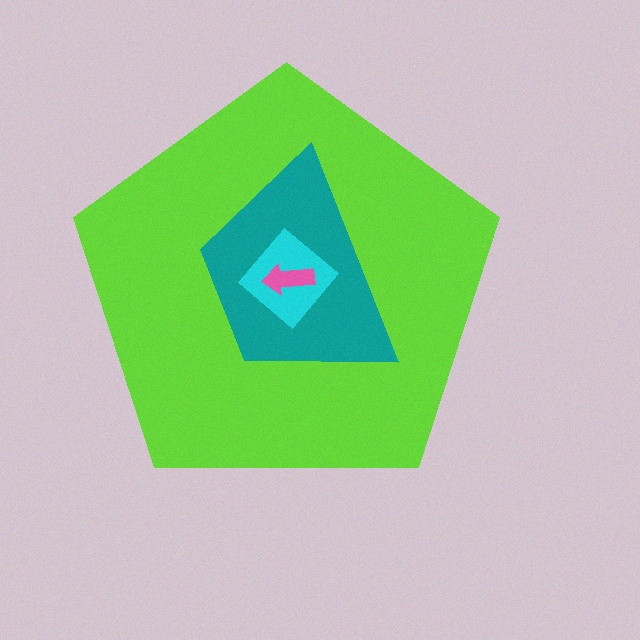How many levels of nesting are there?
4.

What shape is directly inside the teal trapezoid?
The cyan diamond.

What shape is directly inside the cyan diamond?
The pink arrow.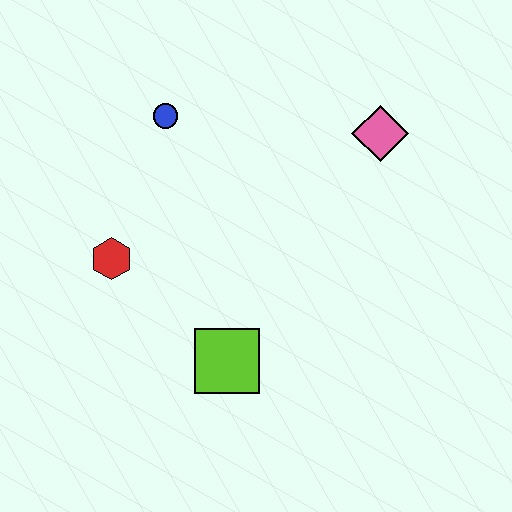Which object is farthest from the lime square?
The pink diamond is farthest from the lime square.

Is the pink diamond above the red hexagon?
Yes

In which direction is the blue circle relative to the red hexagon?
The blue circle is above the red hexagon.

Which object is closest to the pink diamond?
The blue circle is closest to the pink diamond.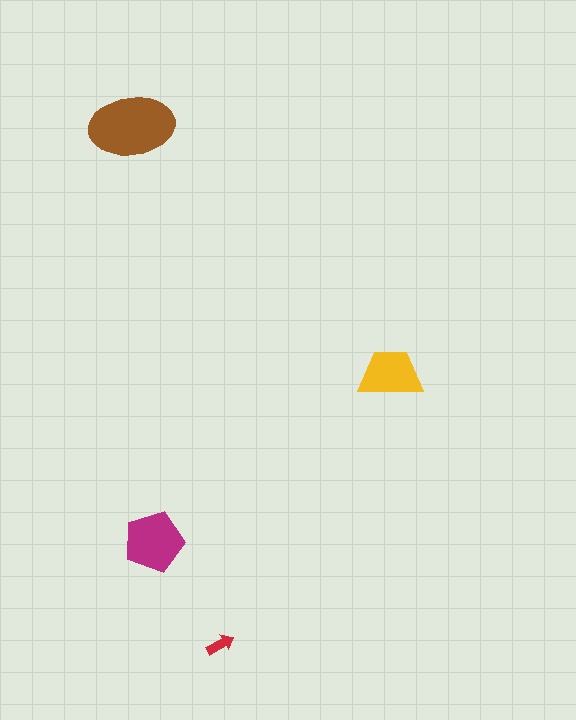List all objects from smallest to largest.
The red arrow, the yellow trapezoid, the magenta pentagon, the brown ellipse.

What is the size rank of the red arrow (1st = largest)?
4th.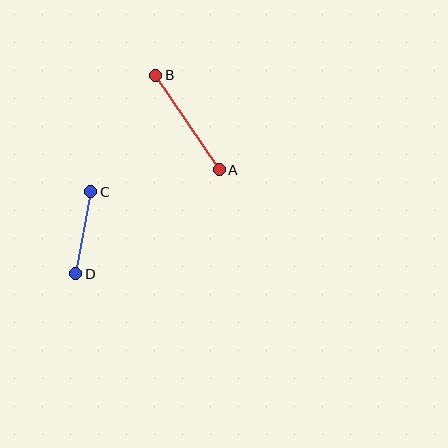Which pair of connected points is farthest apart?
Points A and B are farthest apart.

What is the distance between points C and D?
The distance is approximately 83 pixels.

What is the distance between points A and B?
The distance is approximately 114 pixels.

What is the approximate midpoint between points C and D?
The midpoint is at approximately (83, 233) pixels.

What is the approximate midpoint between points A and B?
The midpoint is at approximately (187, 123) pixels.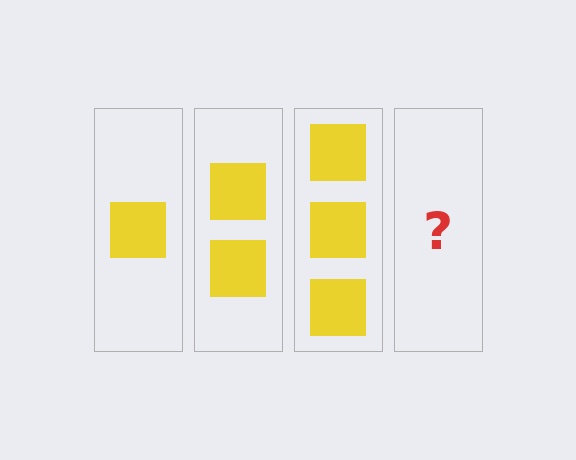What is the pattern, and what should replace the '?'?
The pattern is that each step adds one more square. The '?' should be 4 squares.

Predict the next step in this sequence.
The next step is 4 squares.